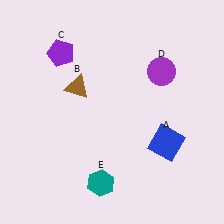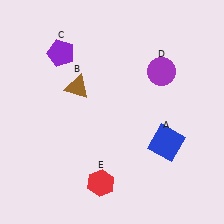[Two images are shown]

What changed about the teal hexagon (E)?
In Image 1, E is teal. In Image 2, it changed to red.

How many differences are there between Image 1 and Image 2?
There is 1 difference between the two images.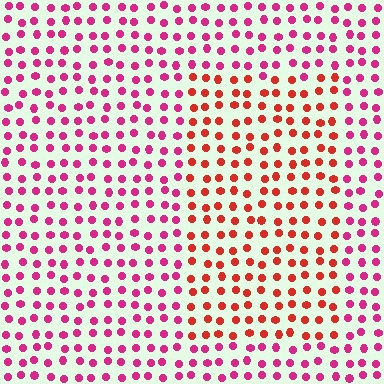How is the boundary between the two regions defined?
The boundary is defined purely by a slight shift in hue (about 35 degrees). Spacing, size, and orientation are identical on both sides.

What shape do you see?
I see a rectangle.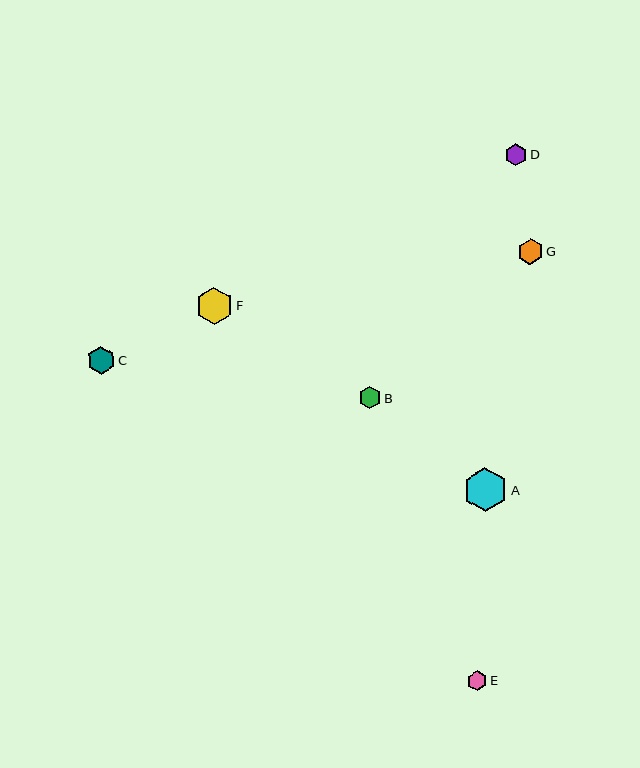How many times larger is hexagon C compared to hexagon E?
Hexagon C is approximately 1.4 times the size of hexagon E.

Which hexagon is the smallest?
Hexagon E is the smallest with a size of approximately 20 pixels.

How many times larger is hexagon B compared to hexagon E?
Hexagon B is approximately 1.1 times the size of hexagon E.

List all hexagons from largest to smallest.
From largest to smallest: A, F, C, G, B, D, E.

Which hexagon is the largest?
Hexagon A is the largest with a size of approximately 44 pixels.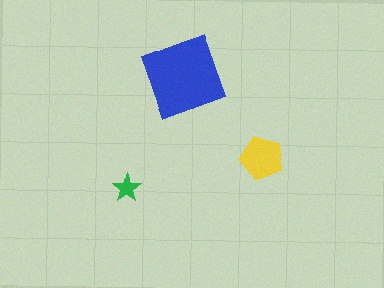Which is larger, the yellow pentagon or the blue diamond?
The blue diamond.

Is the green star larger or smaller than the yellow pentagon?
Smaller.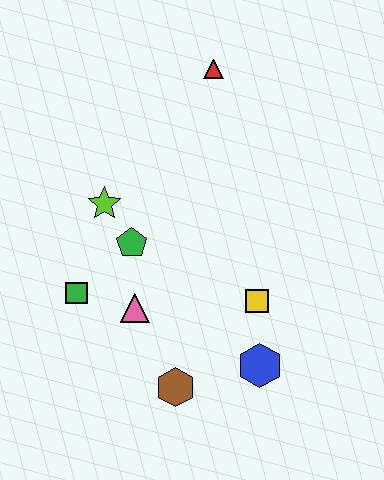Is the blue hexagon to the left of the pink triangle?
No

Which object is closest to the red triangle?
The lime star is closest to the red triangle.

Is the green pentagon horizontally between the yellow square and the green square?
Yes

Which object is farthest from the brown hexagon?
The red triangle is farthest from the brown hexagon.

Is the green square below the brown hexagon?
No